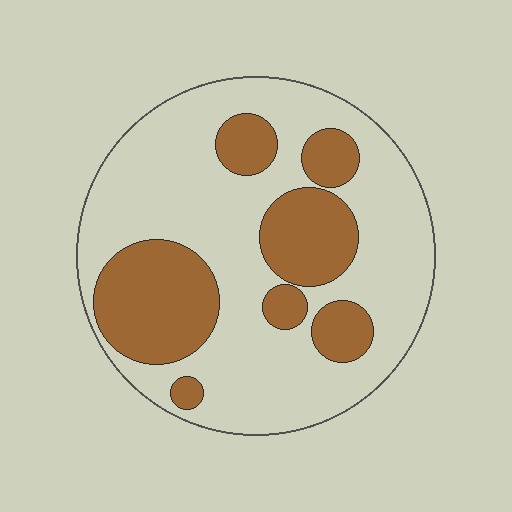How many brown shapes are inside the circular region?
7.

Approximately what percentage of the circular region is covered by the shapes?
Approximately 30%.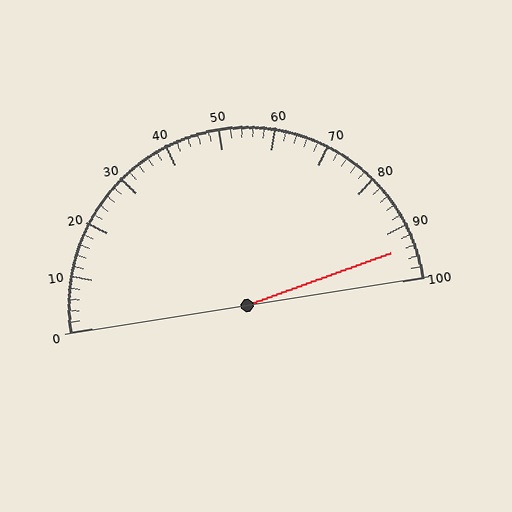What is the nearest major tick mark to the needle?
The nearest major tick mark is 90.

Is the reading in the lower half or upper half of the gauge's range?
The reading is in the upper half of the range (0 to 100).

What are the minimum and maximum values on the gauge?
The gauge ranges from 0 to 100.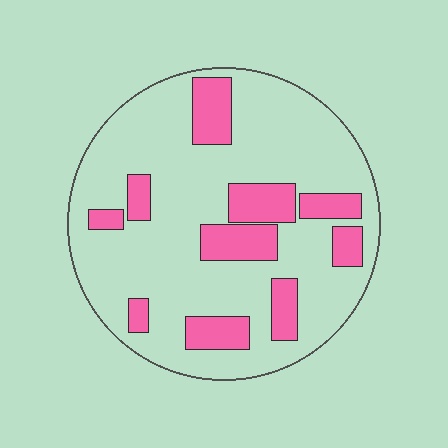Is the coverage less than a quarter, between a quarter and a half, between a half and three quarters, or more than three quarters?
Less than a quarter.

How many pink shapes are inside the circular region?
10.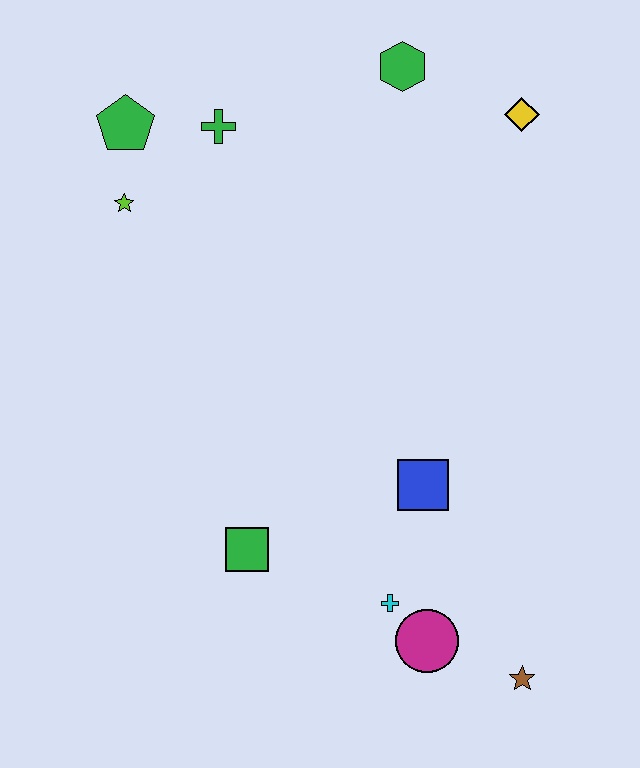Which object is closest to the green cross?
The green pentagon is closest to the green cross.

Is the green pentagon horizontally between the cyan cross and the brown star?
No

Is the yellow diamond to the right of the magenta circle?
Yes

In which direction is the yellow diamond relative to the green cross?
The yellow diamond is to the right of the green cross.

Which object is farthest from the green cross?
The brown star is farthest from the green cross.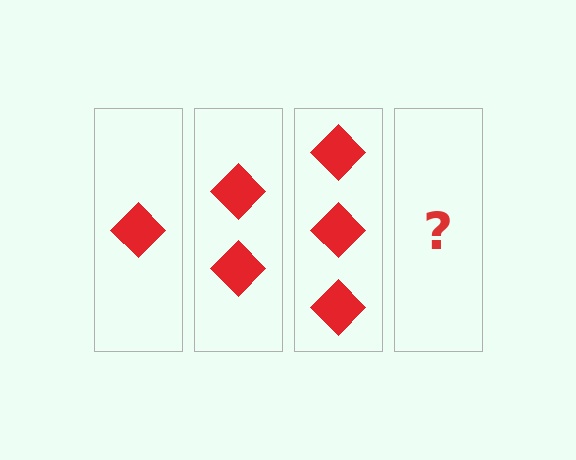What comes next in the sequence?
The next element should be 4 diamonds.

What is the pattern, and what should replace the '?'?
The pattern is that each step adds one more diamond. The '?' should be 4 diamonds.